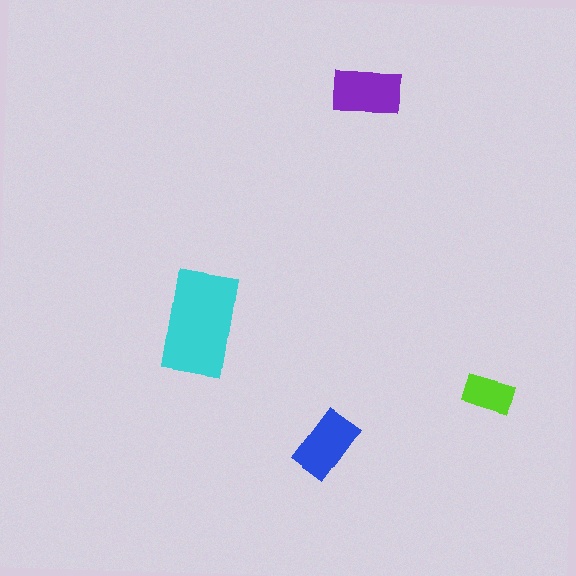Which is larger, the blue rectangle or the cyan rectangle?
The cyan one.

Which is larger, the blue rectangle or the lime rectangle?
The blue one.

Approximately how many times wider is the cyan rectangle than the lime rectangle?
About 2 times wider.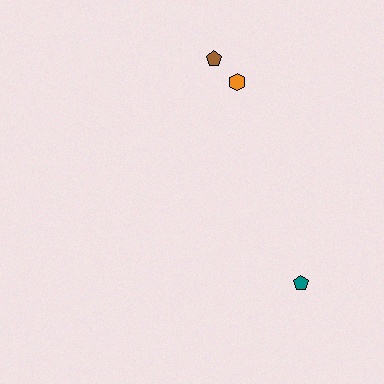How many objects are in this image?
There are 3 objects.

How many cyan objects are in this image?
There are no cyan objects.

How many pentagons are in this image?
There are 2 pentagons.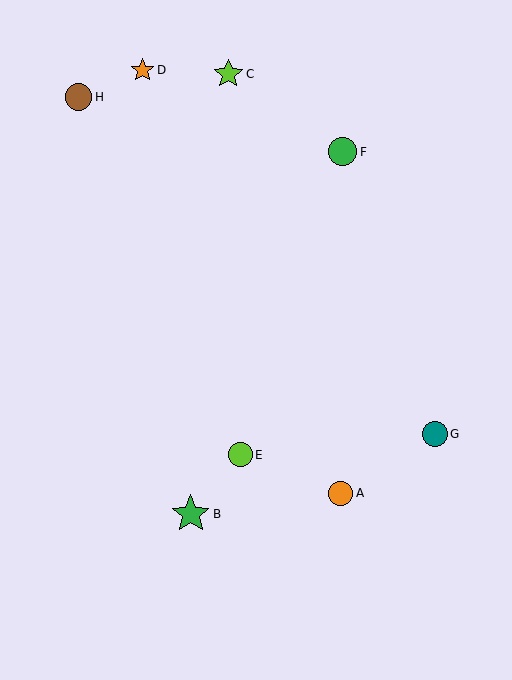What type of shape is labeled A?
Shape A is an orange circle.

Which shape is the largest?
The green star (labeled B) is the largest.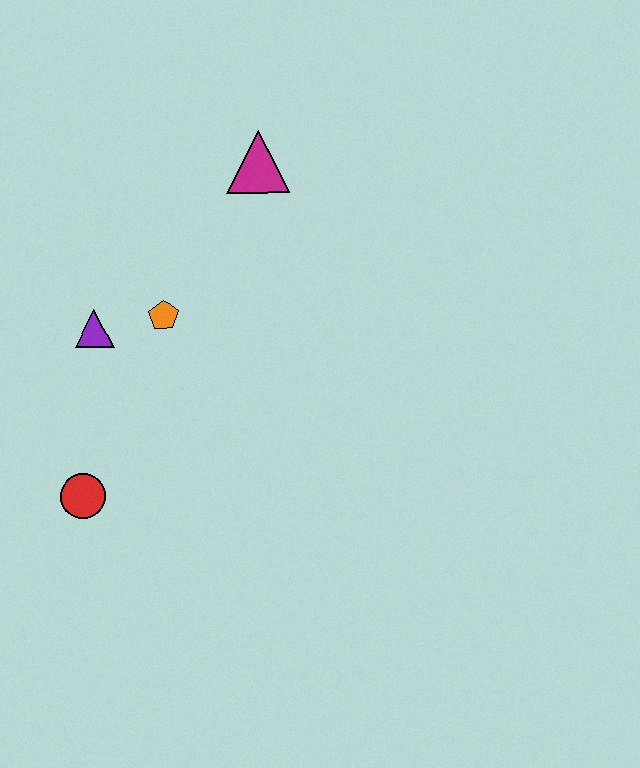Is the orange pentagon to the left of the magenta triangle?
Yes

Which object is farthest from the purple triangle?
The magenta triangle is farthest from the purple triangle.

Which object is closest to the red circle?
The purple triangle is closest to the red circle.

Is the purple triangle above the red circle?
Yes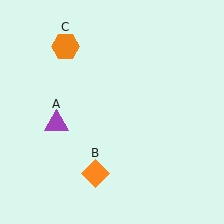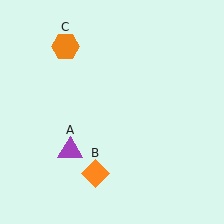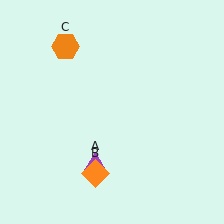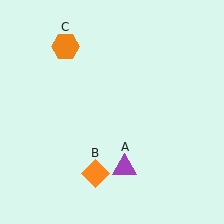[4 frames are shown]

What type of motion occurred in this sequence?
The purple triangle (object A) rotated counterclockwise around the center of the scene.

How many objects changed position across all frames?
1 object changed position: purple triangle (object A).